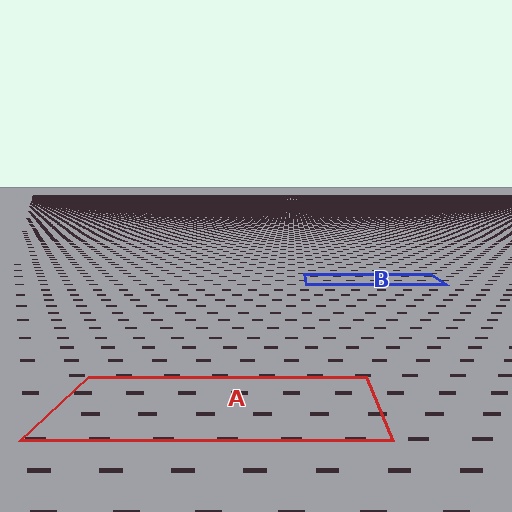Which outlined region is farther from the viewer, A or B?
Region B is farther from the viewer — the texture elements inside it appear smaller and more densely packed.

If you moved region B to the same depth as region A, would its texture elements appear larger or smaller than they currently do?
They would appear larger. At a closer depth, the same texture elements are projected at a bigger on-screen size.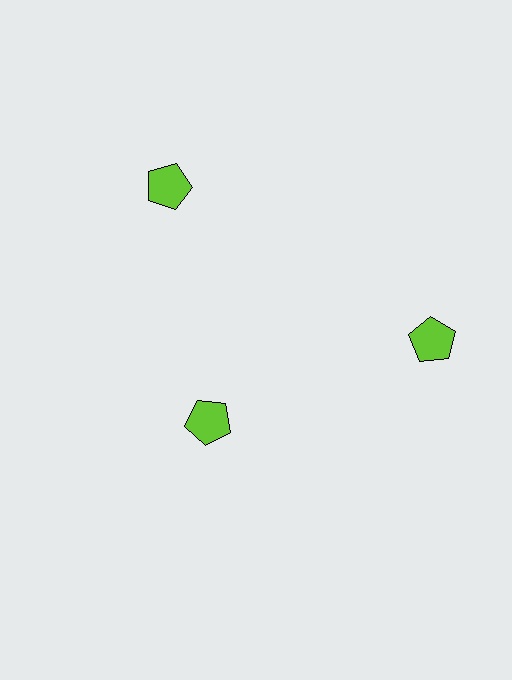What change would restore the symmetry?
The symmetry would be restored by moving it outward, back onto the ring so that all 3 pentagons sit at equal angles and equal distance from the center.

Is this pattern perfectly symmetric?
No. The 3 lime pentagons are arranged in a ring, but one element near the 7 o'clock position is pulled inward toward the center, breaking the 3-fold rotational symmetry.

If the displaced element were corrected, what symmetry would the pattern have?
It would have 3-fold rotational symmetry — the pattern would map onto itself every 120 degrees.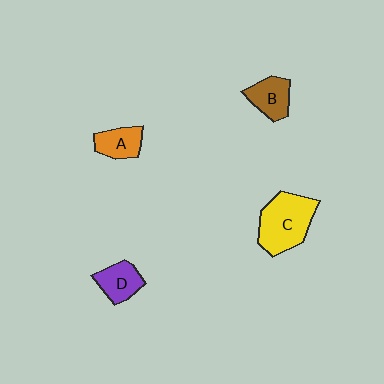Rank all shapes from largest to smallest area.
From largest to smallest: C (yellow), B (brown), D (purple), A (orange).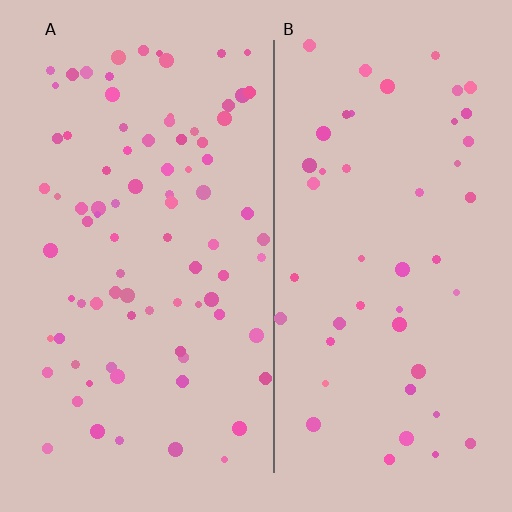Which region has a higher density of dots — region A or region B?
A (the left).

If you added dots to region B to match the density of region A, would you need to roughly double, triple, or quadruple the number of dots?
Approximately double.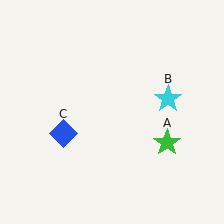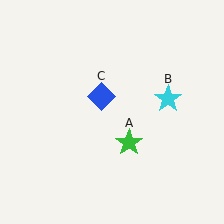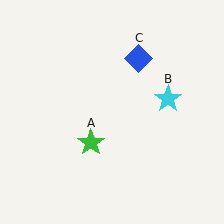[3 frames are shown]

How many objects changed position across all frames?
2 objects changed position: green star (object A), blue diamond (object C).